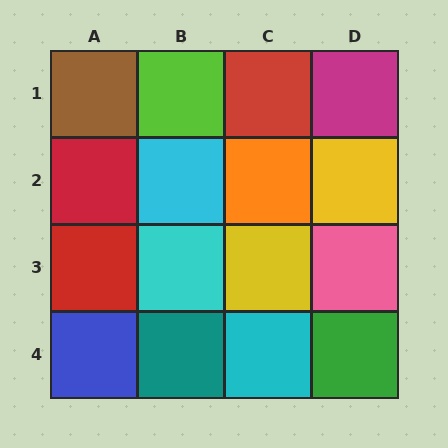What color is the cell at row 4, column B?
Teal.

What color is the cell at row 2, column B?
Cyan.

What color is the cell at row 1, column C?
Red.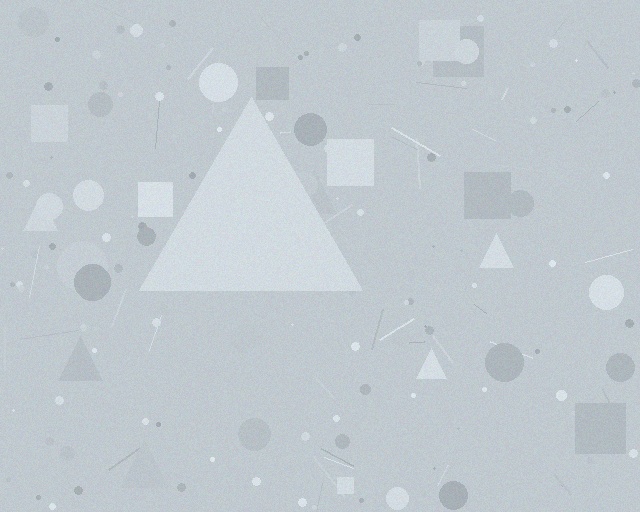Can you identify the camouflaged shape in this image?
The camouflaged shape is a triangle.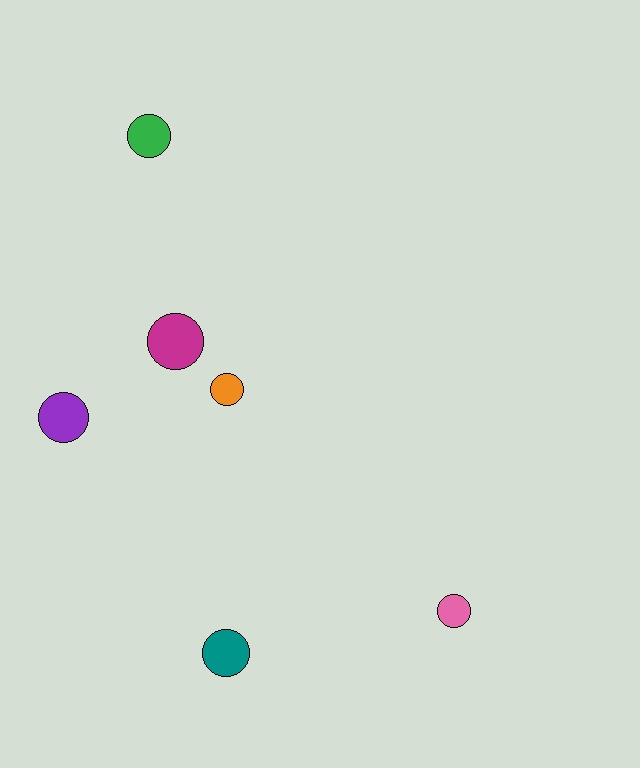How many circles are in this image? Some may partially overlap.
There are 6 circles.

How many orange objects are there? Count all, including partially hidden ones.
There is 1 orange object.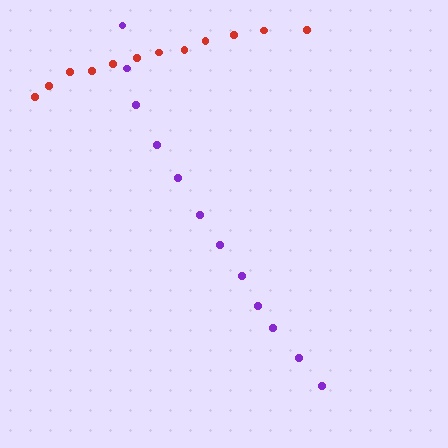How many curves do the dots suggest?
There are 2 distinct paths.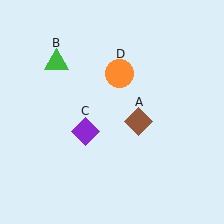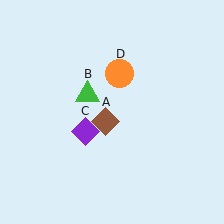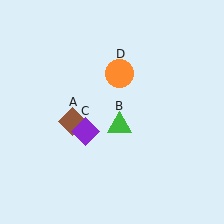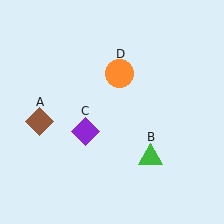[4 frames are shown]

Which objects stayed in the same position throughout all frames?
Purple diamond (object C) and orange circle (object D) remained stationary.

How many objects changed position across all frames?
2 objects changed position: brown diamond (object A), green triangle (object B).